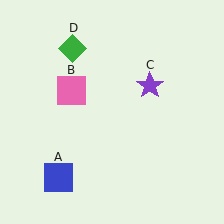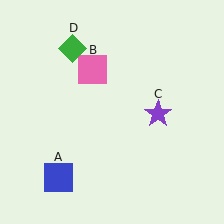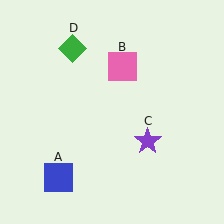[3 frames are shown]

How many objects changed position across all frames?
2 objects changed position: pink square (object B), purple star (object C).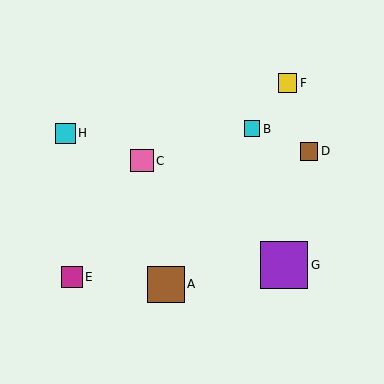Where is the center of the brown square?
The center of the brown square is at (166, 284).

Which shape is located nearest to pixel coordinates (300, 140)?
The brown square (labeled D) at (309, 151) is nearest to that location.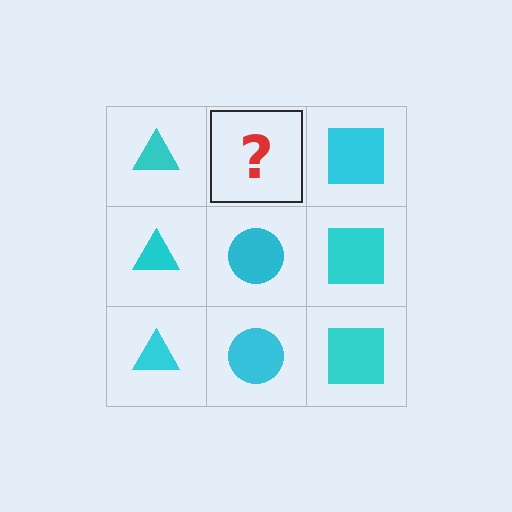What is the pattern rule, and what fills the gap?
The rule is that each column has a consistent shape. The gap should be filled with a cyan circle.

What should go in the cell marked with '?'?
The missing cell should contain a cyan circle.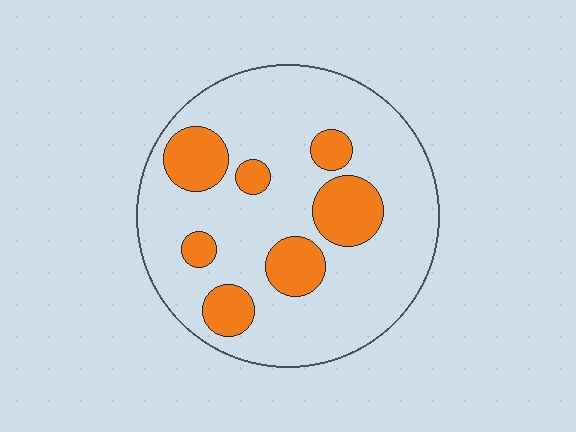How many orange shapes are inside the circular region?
7.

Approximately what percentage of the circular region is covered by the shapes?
Approximately 20%.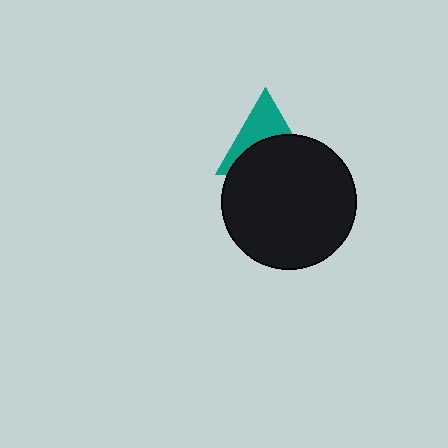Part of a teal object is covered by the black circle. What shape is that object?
It is a triangle.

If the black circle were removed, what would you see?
You would see the complete teal triangle.